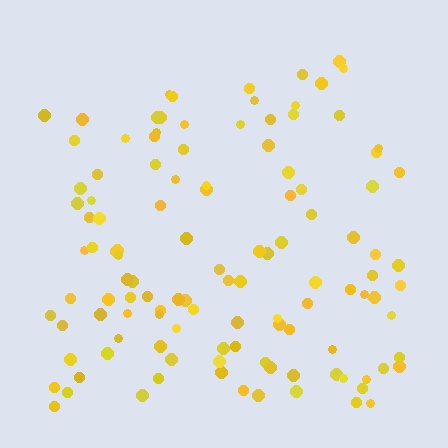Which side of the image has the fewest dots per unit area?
The top.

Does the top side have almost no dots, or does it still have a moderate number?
Still a moderate number, just noticeably fewer than the bottom.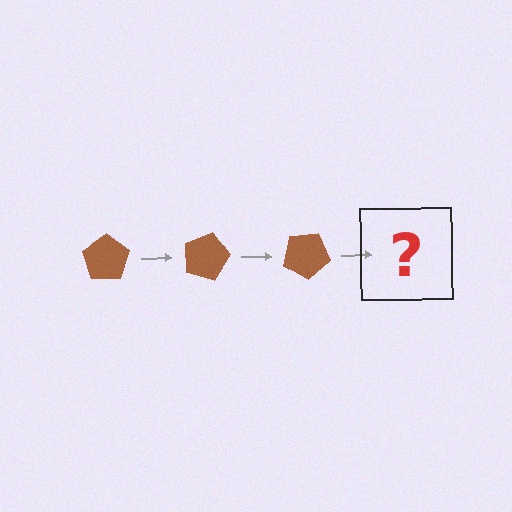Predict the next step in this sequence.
The next step is a brown pentagon rotated 45 degrees.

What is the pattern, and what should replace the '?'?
The pattern is that the pentagon rotates 15 degrees each step. The '?' should be a brown pentagon rotated 45 degrees.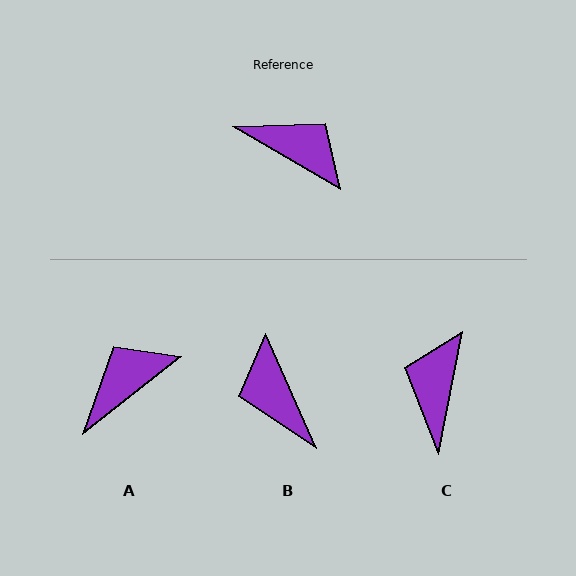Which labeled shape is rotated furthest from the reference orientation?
B, about 144 degrees away.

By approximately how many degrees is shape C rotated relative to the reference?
Approximately 109 degrees counter-clockwise.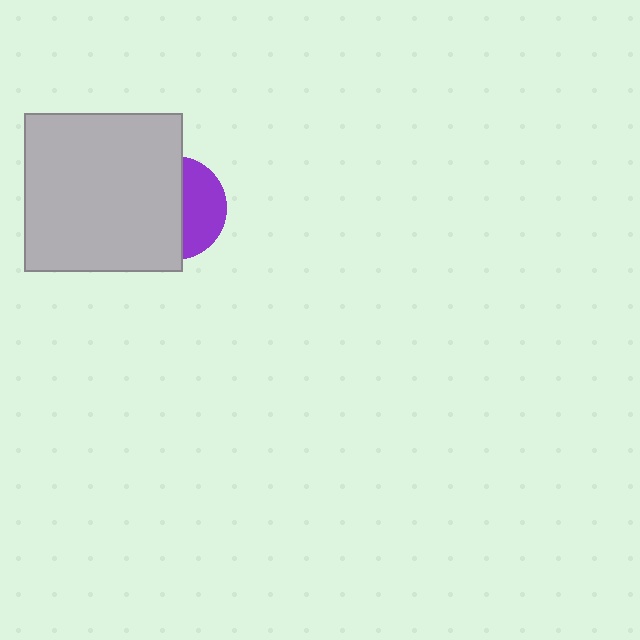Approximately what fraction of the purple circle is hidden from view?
Roughly 60% of the purple circle is hidden behind the light gray square.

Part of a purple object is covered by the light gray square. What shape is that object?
It is a circle.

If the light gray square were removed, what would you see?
You would see the complete purple circle.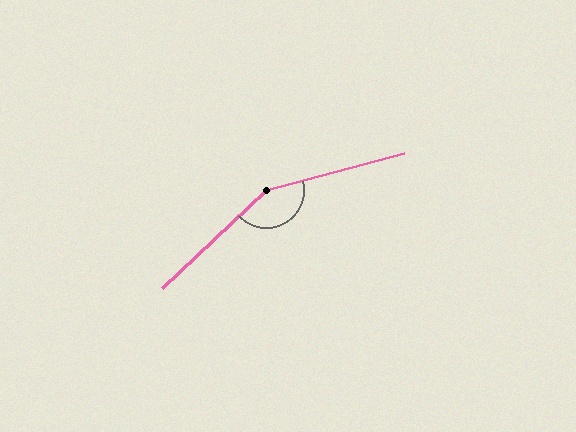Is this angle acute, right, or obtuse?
It is obtuse.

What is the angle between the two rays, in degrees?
Approximately 152 degrees.